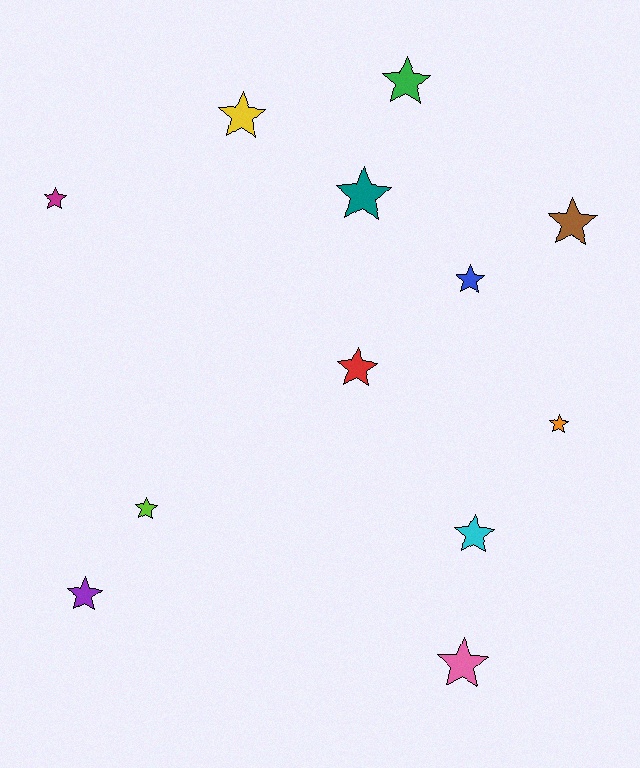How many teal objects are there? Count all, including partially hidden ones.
There is 1 teal object.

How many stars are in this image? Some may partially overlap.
There are 12 stars.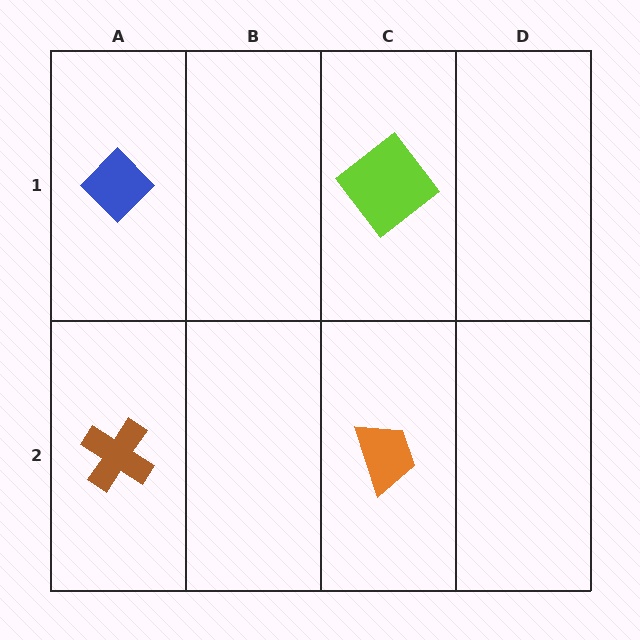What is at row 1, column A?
A blue diamond.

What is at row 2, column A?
A brown cross.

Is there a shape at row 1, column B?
No, that cell is empty.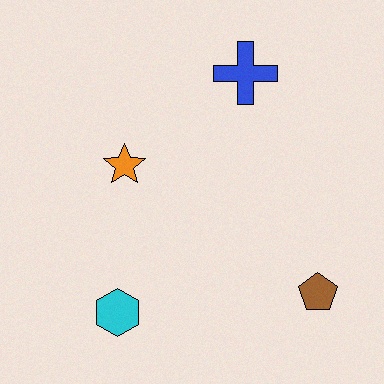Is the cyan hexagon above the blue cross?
No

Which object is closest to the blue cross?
The orange star is closest to the blue cross.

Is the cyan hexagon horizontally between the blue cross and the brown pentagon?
No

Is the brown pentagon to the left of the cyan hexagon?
No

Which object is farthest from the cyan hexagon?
The blue cross is farthest from the cyan hexagon.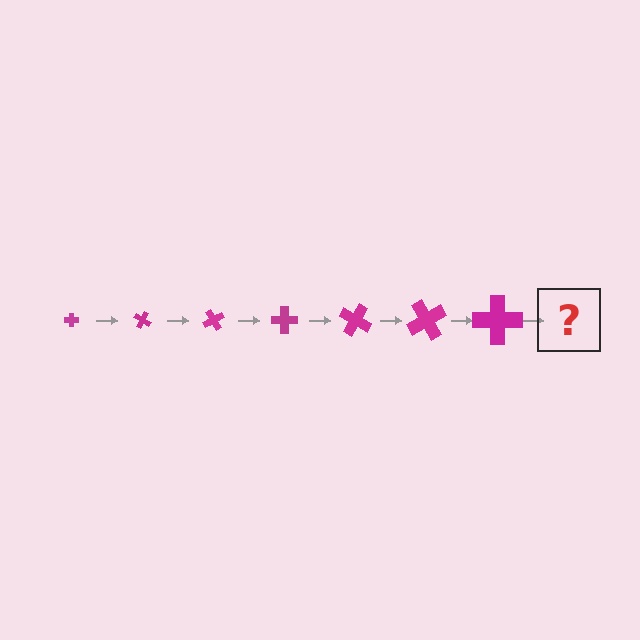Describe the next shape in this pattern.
It should be a cross, larger than the previous one and rotated 210 degrees from the start.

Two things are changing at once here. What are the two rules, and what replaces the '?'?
The two rules are that the cross grows larger each step and it rotates 30 degrees each step. The '?' should be a cross, larger than the previous one and rotated 210 degrees from the start.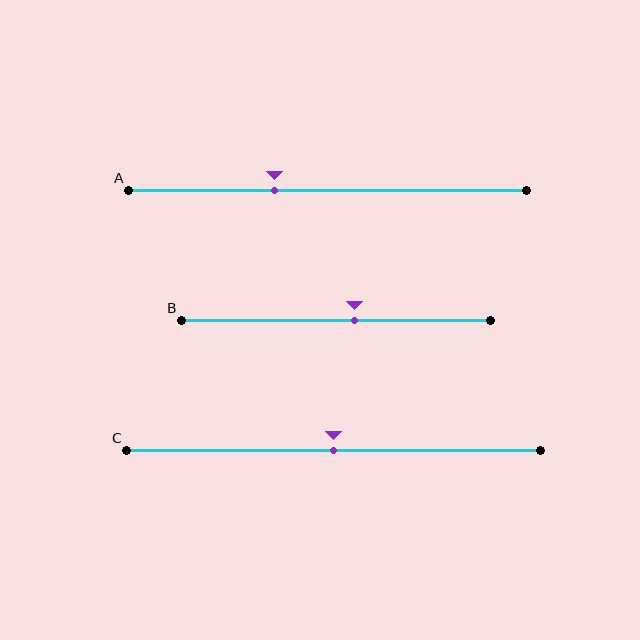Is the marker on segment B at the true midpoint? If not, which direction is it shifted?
No, the marker on segment B is shifted to the right by about 6% of the segment length.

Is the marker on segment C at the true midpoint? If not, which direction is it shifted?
Yes, the marker on segment C is at the true midpoint.